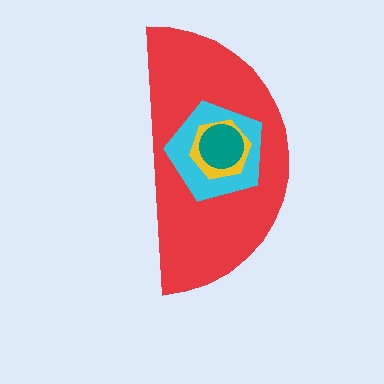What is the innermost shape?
The teal circle.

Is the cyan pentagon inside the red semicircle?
Yes.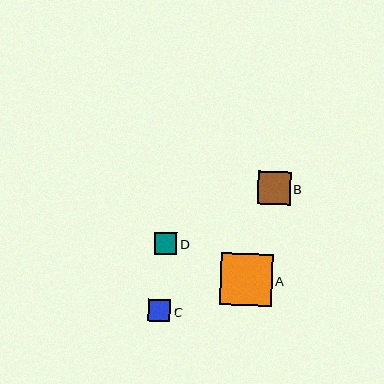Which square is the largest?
Square A is the largest with a size of approximately 52 pixels.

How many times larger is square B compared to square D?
Square B is approximately 1.5 times the size of square D.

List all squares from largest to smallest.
From largest to smallest: A, B, D, C.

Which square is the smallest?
Square C is the smallest with a size of approximately 22 pixels.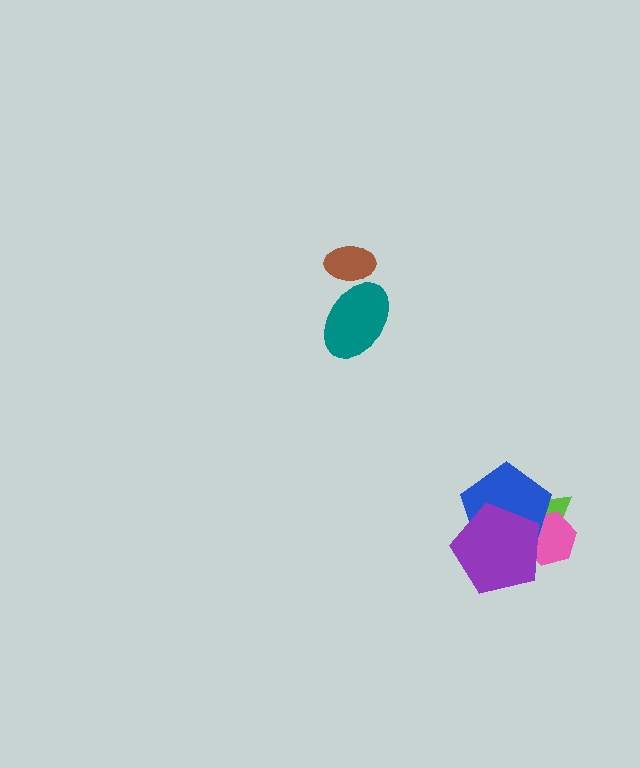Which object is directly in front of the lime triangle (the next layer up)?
The pink hexagon is directly in front of the lime triangle.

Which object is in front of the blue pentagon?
The purple pentagon is in front of the blue pentagon.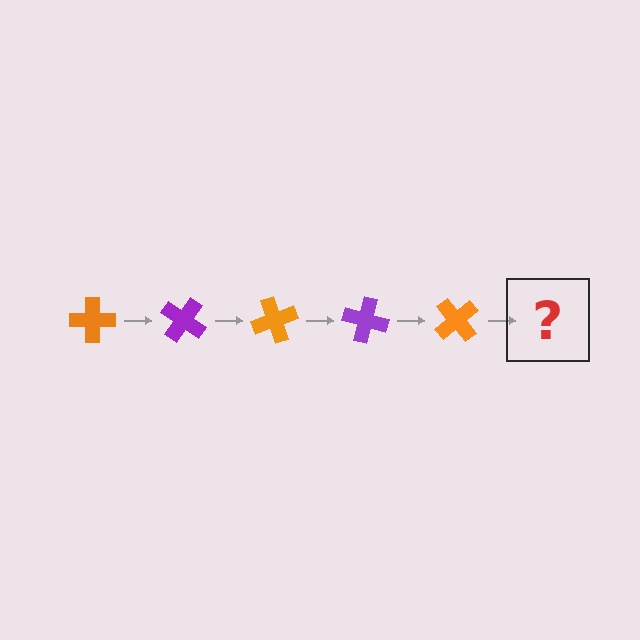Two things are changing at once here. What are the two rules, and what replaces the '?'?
The two rules are that it rotates 35 degrees each step and the color cycles through orange and purple. The '?' should be a purple cross, rotated 175 degrees from the start.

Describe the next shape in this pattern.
It should be a purple cross, rotated 175 degrees from the start.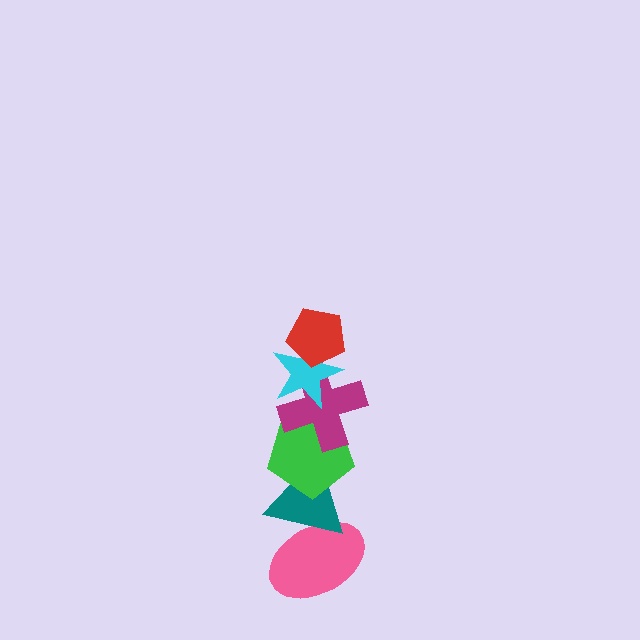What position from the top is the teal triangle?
The teal triangle is 5th from the top.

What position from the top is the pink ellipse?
The pink ellipse is 6th from the top.